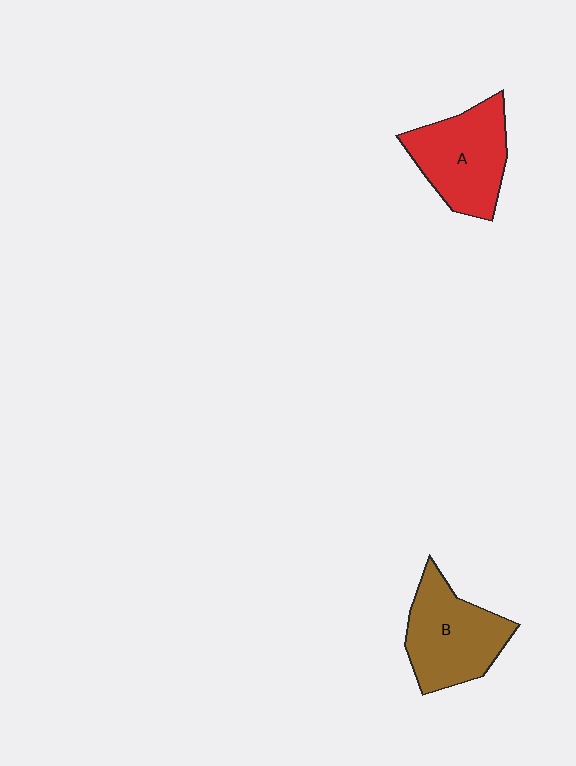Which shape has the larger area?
Shape B (brown).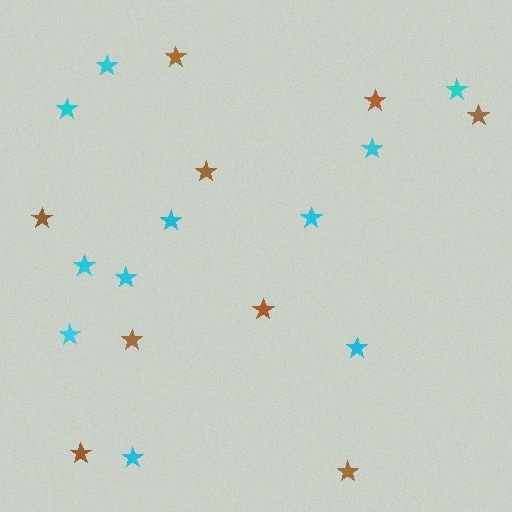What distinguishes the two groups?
There are 2 groups: one group of cyan stars (11) and one group of brown stars (9).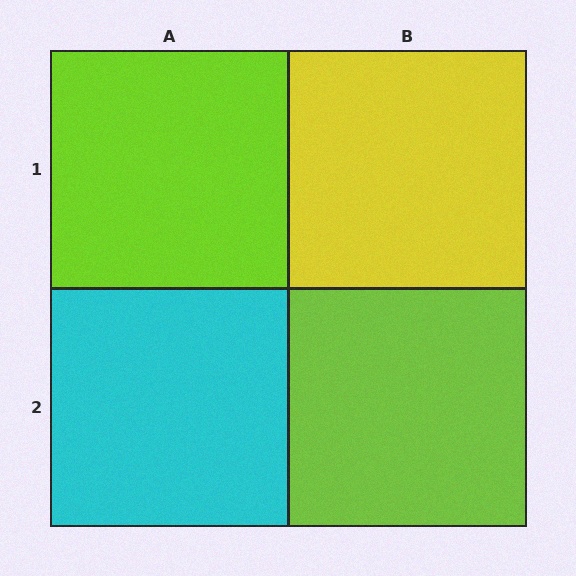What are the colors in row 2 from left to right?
Cyan, lime.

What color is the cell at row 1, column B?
Yellow.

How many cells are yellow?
1 cell is yellow.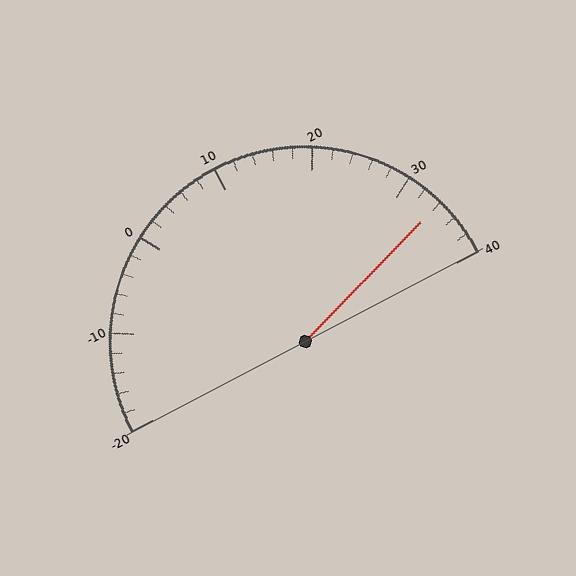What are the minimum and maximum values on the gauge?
The gauge ranges from -20 to 40.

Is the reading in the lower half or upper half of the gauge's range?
The reading is in the upper half of the range (-20 to 40).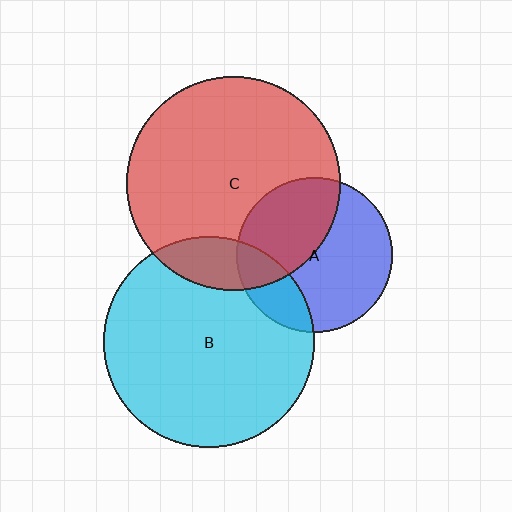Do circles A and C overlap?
Yes.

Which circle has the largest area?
Circle C (red).